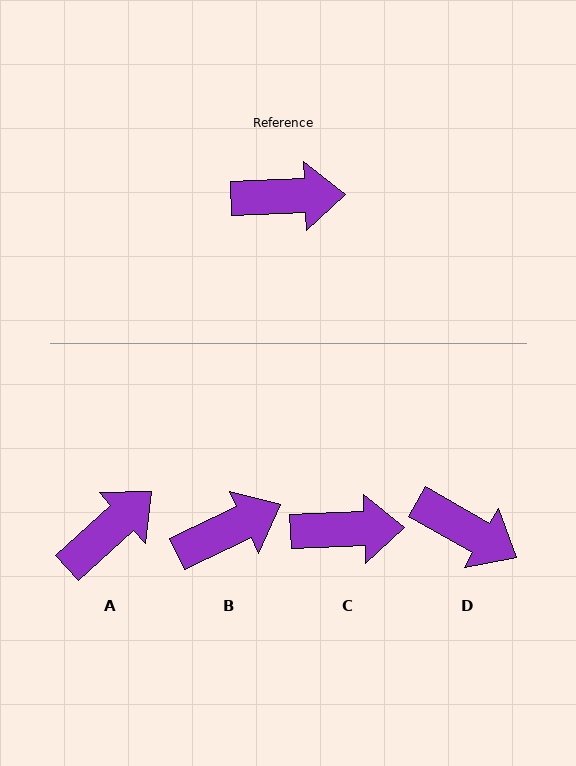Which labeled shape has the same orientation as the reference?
C.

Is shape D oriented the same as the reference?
No, it is off by about 32 degrees.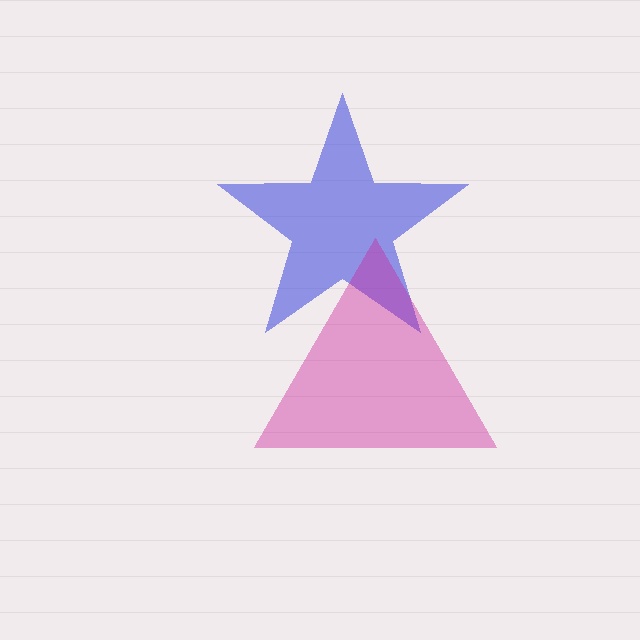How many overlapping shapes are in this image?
There are 2 overlapping shapes in the image.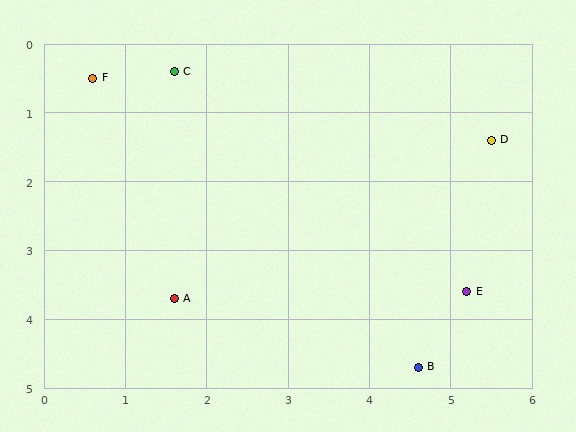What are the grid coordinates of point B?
Point B is at approximately (4.6, 4.7).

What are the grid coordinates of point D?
Point D is at approximately (5.5, 1.4).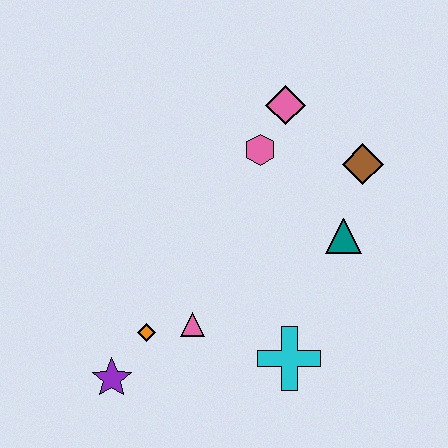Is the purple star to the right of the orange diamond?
No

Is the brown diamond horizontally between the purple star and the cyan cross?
No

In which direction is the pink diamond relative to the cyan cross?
The pink diamond is above the cyan cross.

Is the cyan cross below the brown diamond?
Yes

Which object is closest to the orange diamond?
The pink triangle is closest to the orange diamond.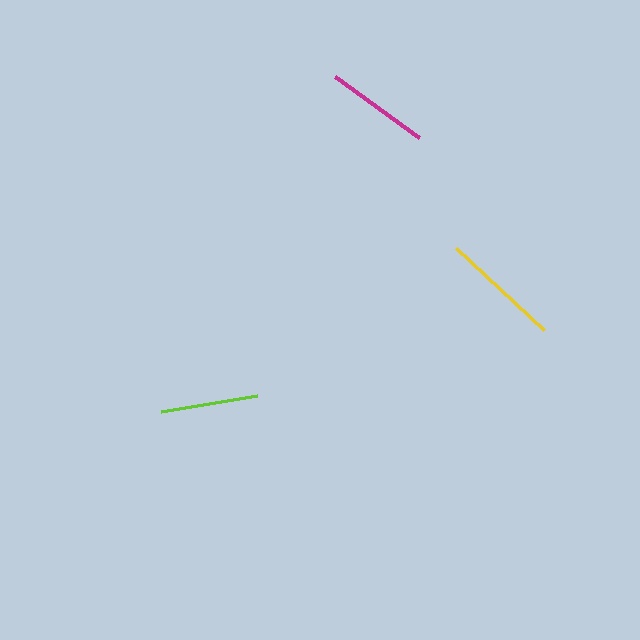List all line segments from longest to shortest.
From longest to shortest: yellow, magenta, lime.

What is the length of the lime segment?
The lime segment is approximately 97 pixels long.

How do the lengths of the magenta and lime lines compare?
The magenta and lime lines are approximately the same length.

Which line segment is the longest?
The yellow line is the longest at approximately 121 pixels.